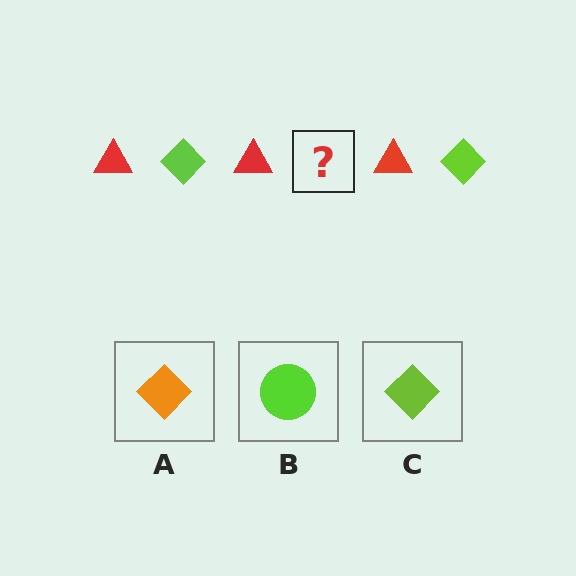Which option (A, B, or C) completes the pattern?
C.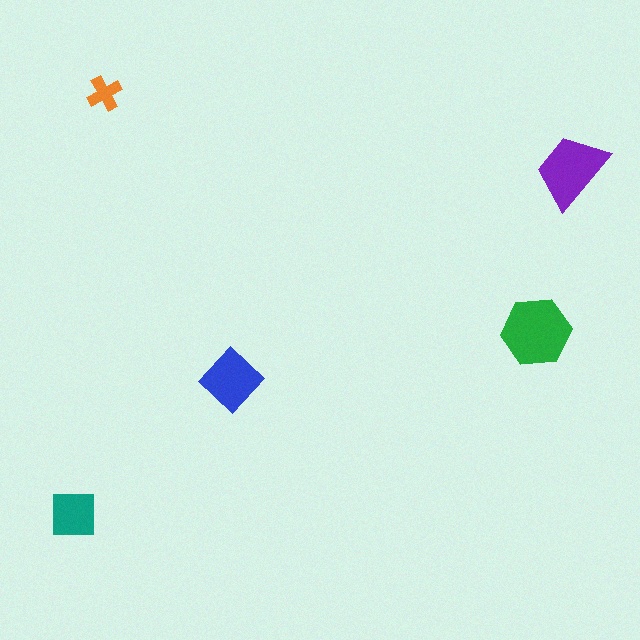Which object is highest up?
The orange cross is topmost.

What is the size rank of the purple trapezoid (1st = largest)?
2nd.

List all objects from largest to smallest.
The green hexagon, the purple trapezoid, the blue diamond, the teal square, the orange cross.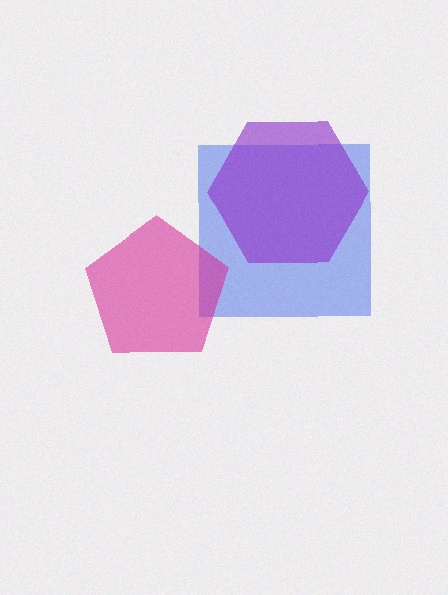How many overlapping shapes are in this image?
There are 3 overlapping shapes in the image.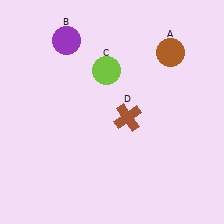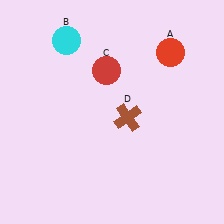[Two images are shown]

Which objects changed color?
A changed from brown to red. B changed from purple to cyan. C changed from lime to red.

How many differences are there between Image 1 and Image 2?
There are 3 differences between the two images.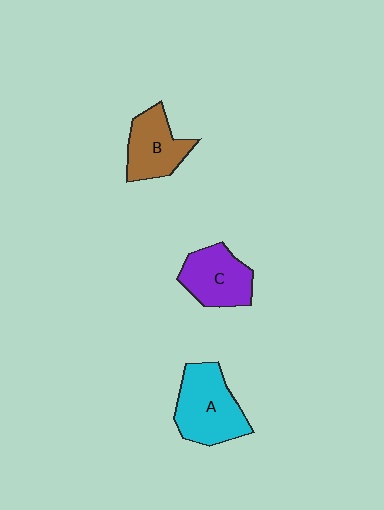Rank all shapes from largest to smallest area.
From largest to smallest: A (cyan), C (purple), B (brown).